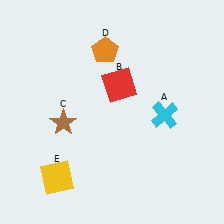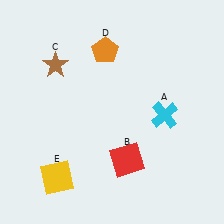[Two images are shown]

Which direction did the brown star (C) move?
The brown star (C) moved up.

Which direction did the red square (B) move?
The red square (B) moved down.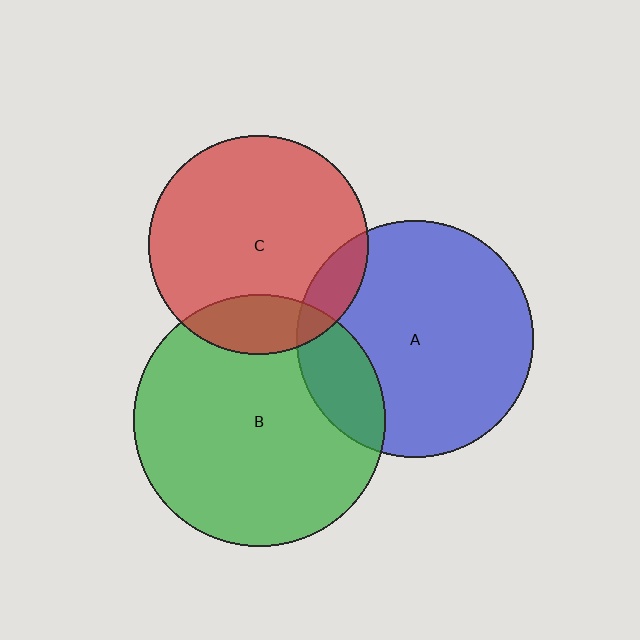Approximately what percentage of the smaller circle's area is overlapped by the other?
Approximately 20%.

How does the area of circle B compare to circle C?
Approximately 1.3 times.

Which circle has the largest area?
Circle B (green).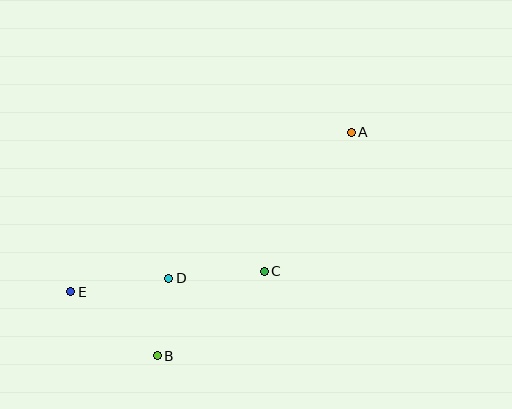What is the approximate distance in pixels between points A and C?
The distance between A and C is approximately 164 pixels.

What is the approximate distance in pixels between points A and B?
The distance between A and B is approximately 296 pixels.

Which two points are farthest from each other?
Points A and E are farthest from each other.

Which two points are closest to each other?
Points B and D are closest to each other.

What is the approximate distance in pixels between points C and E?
The distance between C and E is approximately 195 pixels.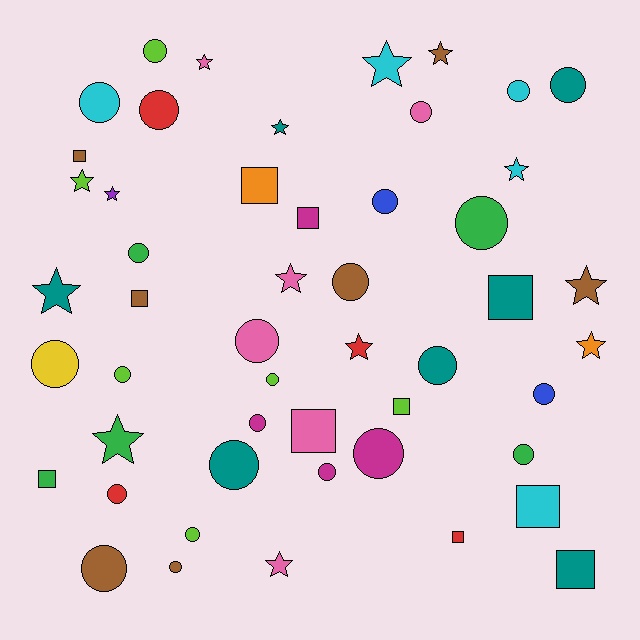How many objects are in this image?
There are 50 objects.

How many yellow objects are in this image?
There is 1 yellow object.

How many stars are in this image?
There are 14 stars.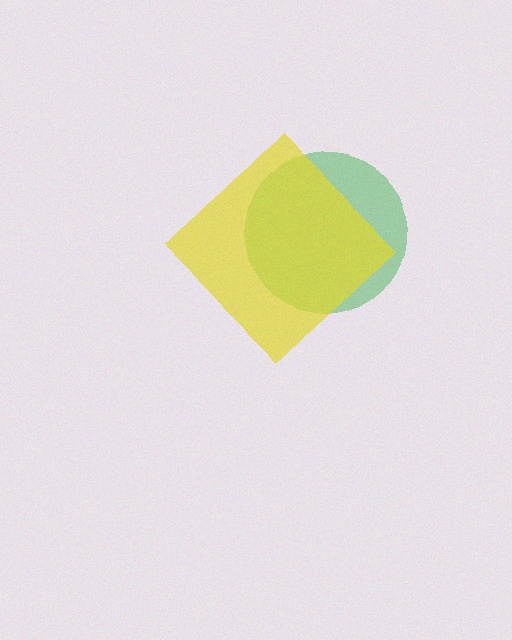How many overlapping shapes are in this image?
There are 2 overlapping shapes in the image.